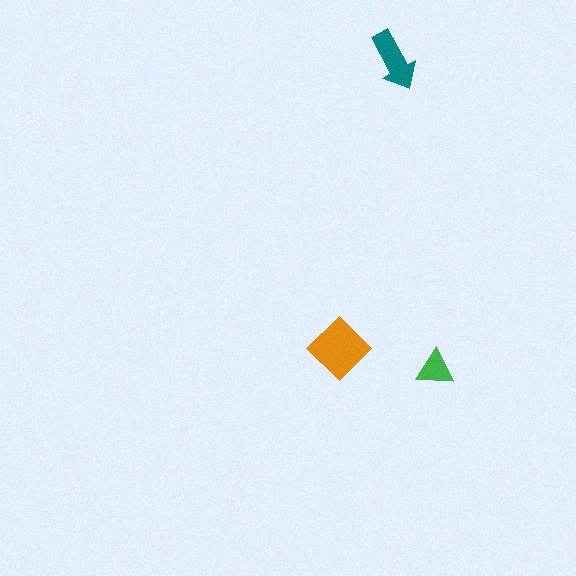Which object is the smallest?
The green triangle.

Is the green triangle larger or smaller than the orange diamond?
Smaller.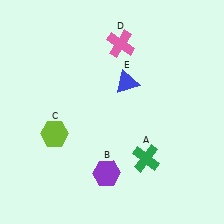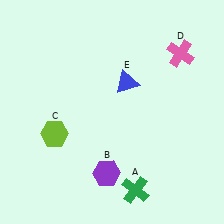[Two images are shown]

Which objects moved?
The objects that moved are: the green cross (A), the pink cross (D).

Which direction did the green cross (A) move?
The green cross (A) moved down.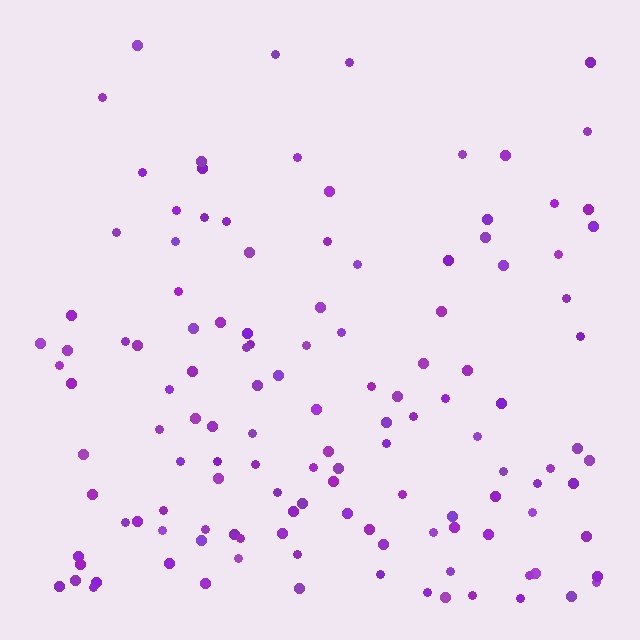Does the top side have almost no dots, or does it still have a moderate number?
Still a moderate number, just noticeably fewer than the bottom.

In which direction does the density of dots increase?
From top to bottom, with the bottom side densest.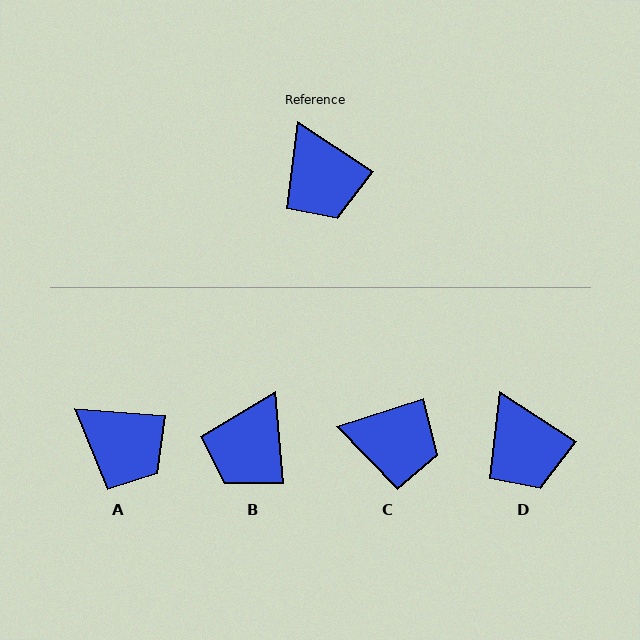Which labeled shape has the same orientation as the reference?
D.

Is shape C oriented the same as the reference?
No, it is off by about 51 degrees.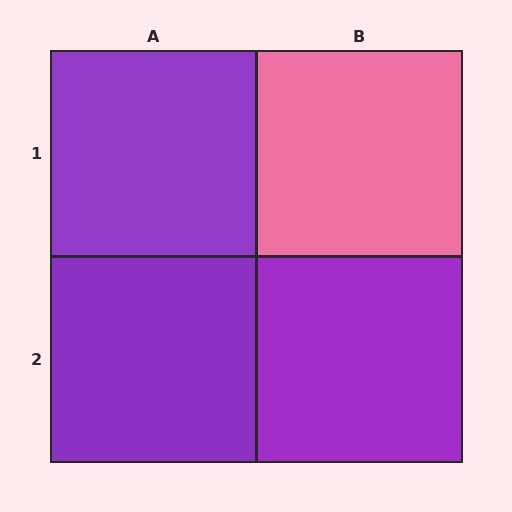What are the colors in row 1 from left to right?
Purple, pink.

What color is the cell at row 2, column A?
Purple.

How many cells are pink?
1 cell is pink.